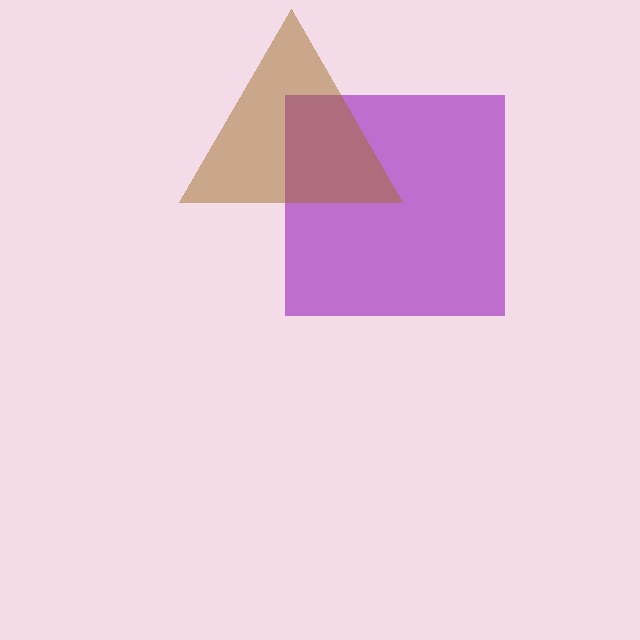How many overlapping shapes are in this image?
There are 2 overlapping shapes in the image.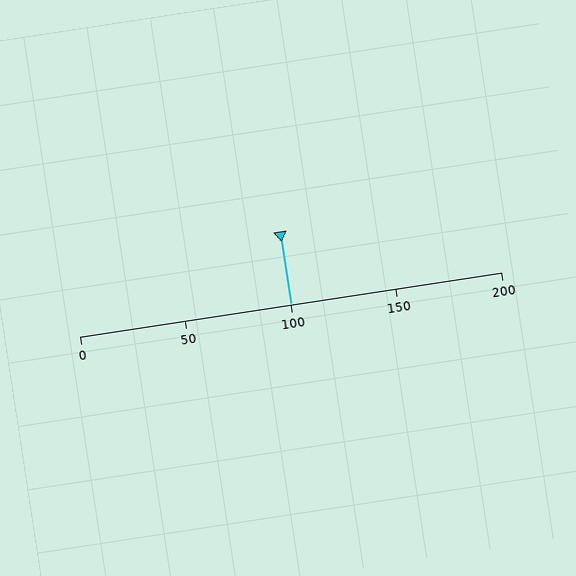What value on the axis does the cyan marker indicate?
The marker indicates approximately 100.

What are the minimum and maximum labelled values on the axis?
The axis runs from 0 to 200.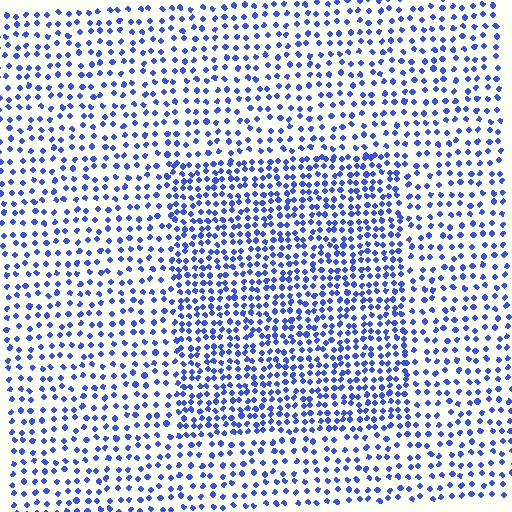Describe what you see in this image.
The image contains small blue elements arranged at two different densities. A rectangle-shaped region is visible where the elements are more densely packed than the surrounding area.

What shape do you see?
I see a rectangle.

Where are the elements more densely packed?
The elements are more densely packed inside the rectangle boundary.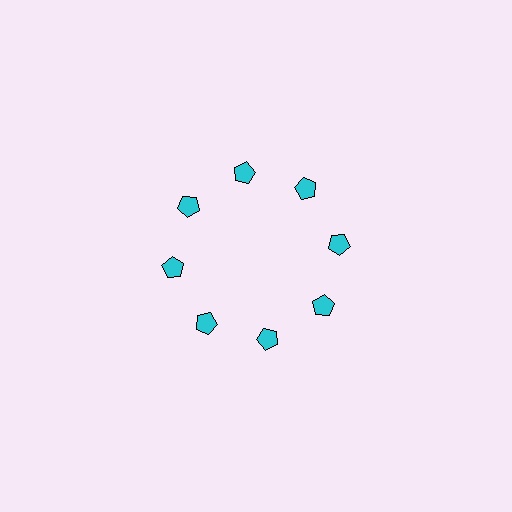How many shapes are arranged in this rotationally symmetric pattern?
There are 8 shapes, arranged in 8 groups of 1.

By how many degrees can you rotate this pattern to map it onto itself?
The pattern maps onto itself every 45 degrees of rotation.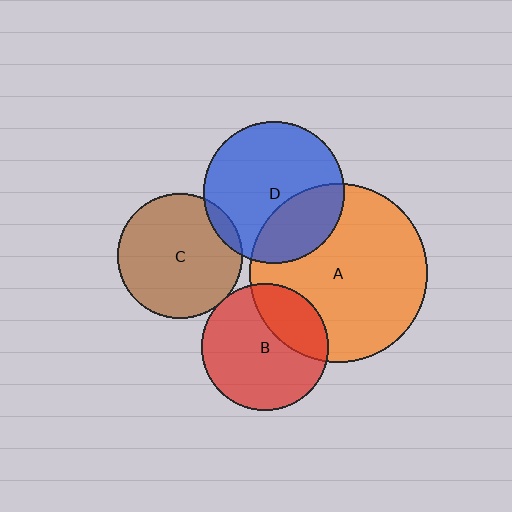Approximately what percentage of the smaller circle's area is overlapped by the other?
Approximately 30%.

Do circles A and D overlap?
Yes.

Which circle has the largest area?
Circle A (orange).